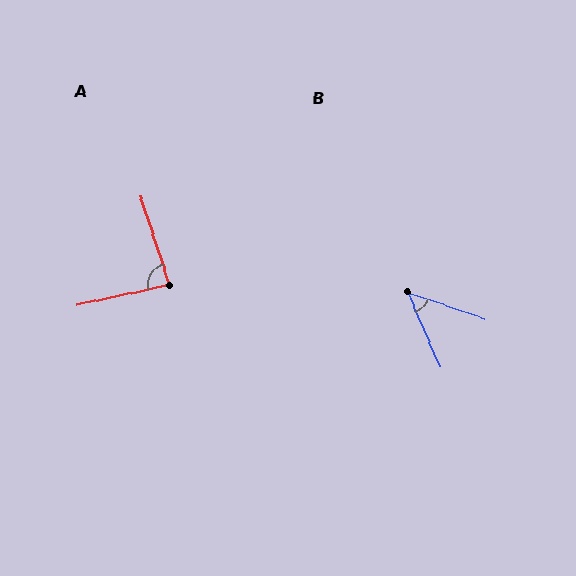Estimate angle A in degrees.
Approximately 85 degrees.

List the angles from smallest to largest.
B (48°), A (85°).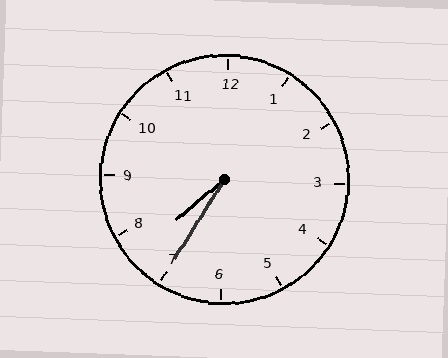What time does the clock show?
7:35.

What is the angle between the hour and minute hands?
Approximately 18 degrees.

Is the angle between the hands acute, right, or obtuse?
It is acute.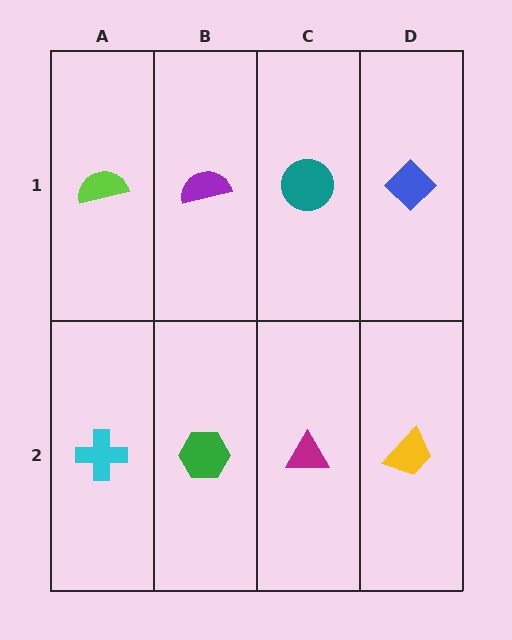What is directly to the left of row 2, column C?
A green hexagon.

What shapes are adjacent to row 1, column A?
A cyan cross (row 2, column A), a purple semicircle (row 1, column B).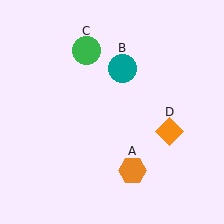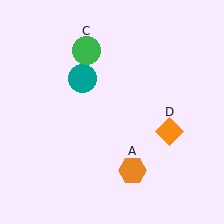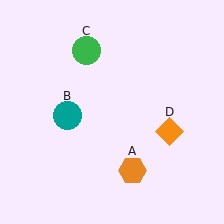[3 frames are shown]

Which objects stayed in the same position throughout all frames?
Orange hexagon (object A) and green circle (object C) and orange diamond (object D) remained stationary.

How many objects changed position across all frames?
1 object changed position: teal circle (object B).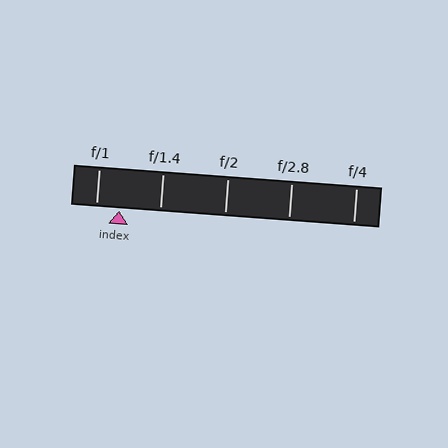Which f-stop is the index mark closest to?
The index mark is closest to f/1.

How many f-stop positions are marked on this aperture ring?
There are 5 f-stop positions marked.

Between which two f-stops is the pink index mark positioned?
The index mark is between f/1 and f/1.4.